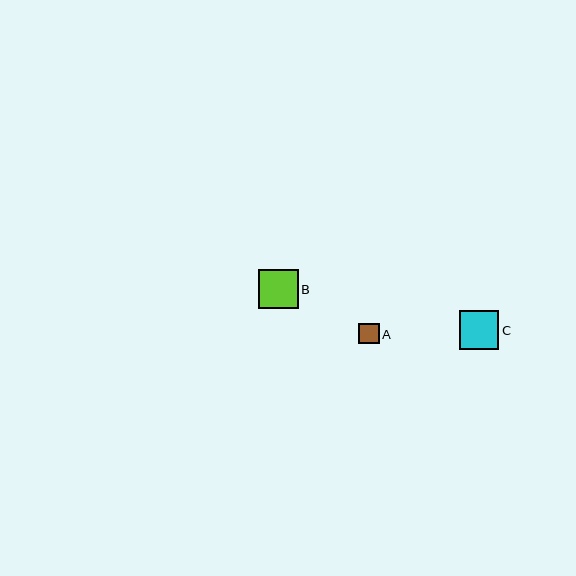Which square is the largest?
Square B is the largest with a size of approximately 39 pixels.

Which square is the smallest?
Square A is the smallest with a size of approximately 20 pixels.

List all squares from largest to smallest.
From largest to smallest: B, C, A.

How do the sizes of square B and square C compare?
Square B and square C are approximately the same size.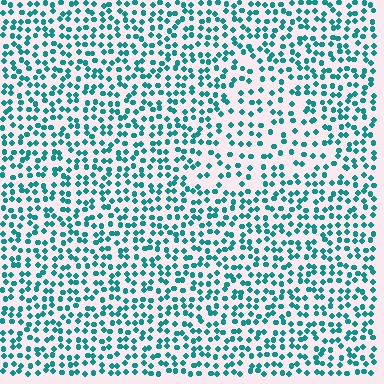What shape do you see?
I see a triangle.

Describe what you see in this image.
The image contains small teal elements arranged at two different densities. A triangle-shaped region is visible where the elements are less densely packed than the surrounding area.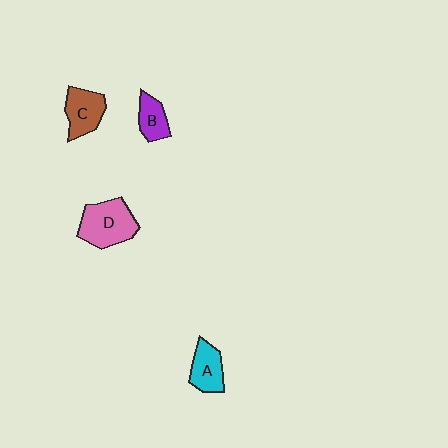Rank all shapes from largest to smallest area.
From largest to smallest: D (pink), C (brown), A (cyan), B (purple).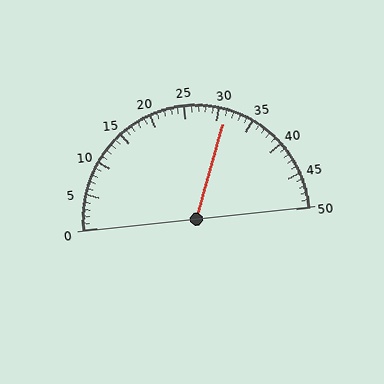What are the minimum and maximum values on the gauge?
The gauge ranges from 0 to 50.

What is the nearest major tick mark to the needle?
The nearest major tick mark is 30.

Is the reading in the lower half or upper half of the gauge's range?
The reading is in the upper half of the range (0 to 50).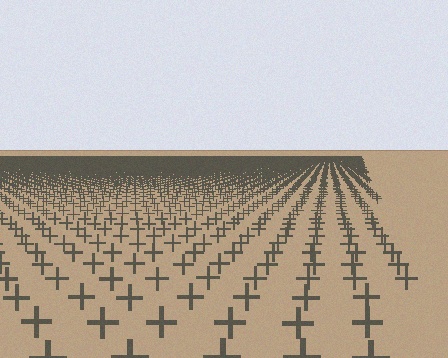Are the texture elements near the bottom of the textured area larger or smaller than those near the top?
Larger. Near the bottom, elements are closer to the viewer and appear at a bigger on-screen size.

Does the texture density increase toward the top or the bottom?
Density increases toward the top.